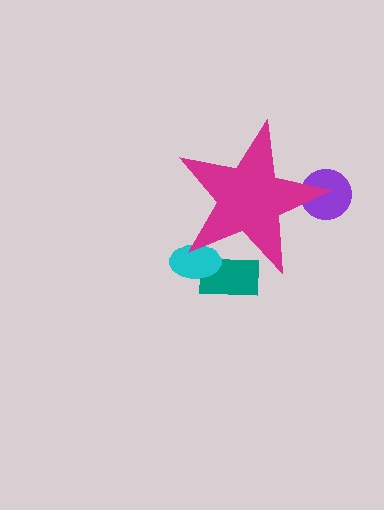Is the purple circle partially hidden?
Yes, the purple circle is partially hidden behind the magenta star.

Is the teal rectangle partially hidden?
Yes, the teal rectangle is partially hidden behind the magenta star.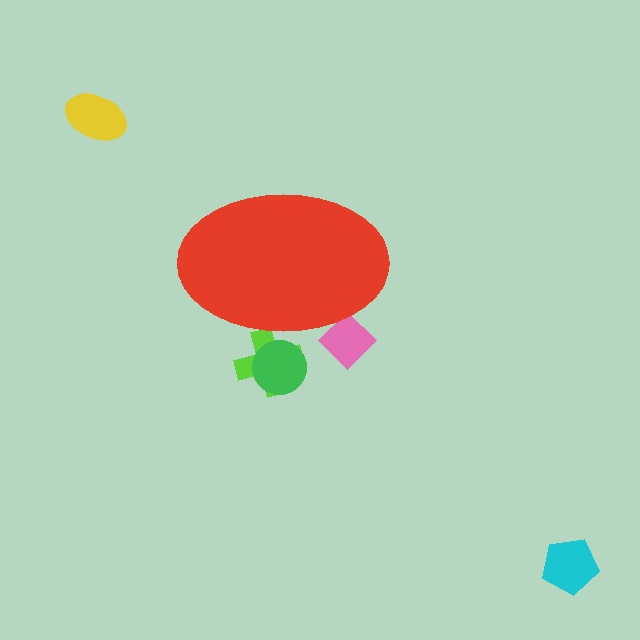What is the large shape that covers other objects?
A red ellipse.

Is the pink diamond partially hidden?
Yes, the pink diamond is partially hidden behind the red ellipse.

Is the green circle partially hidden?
Yes, the green circle is partially hidden behind the red ellipse.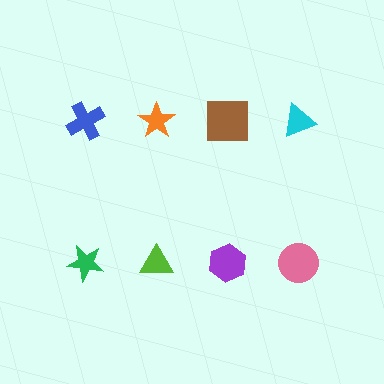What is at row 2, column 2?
A lime triangle.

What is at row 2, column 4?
A pink circle.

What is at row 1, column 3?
A brown square.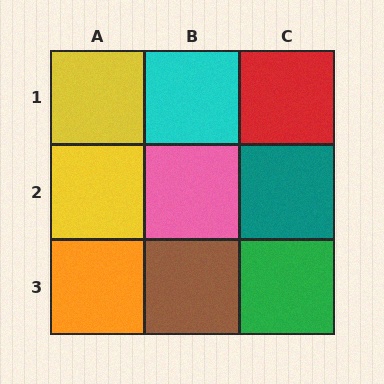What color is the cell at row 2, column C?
Teal.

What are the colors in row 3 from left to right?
Orange, brown, green.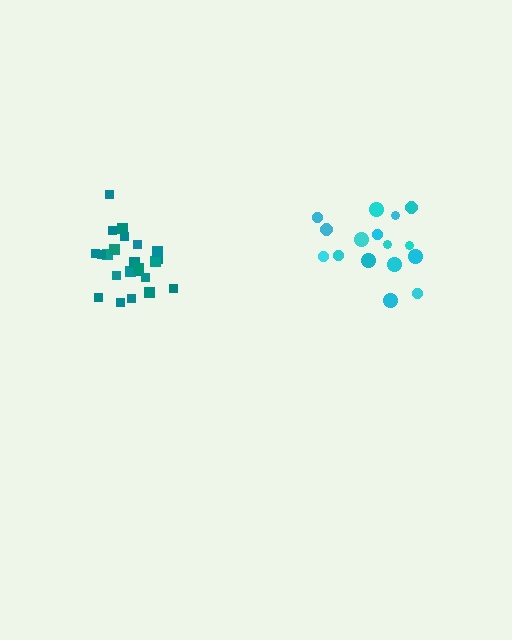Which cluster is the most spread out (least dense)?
Cyan.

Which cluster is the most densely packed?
Teal.